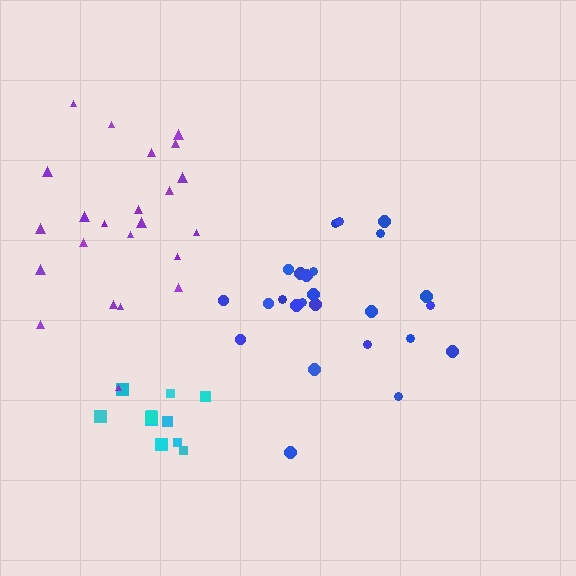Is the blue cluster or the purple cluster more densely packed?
Blue.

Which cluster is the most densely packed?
Cyan.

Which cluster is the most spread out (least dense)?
Purple.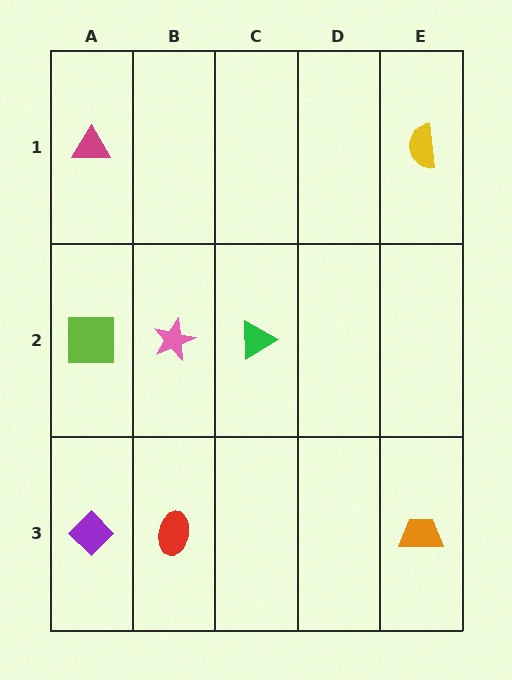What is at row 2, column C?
A green triangle.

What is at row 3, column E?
An orange trapezoid.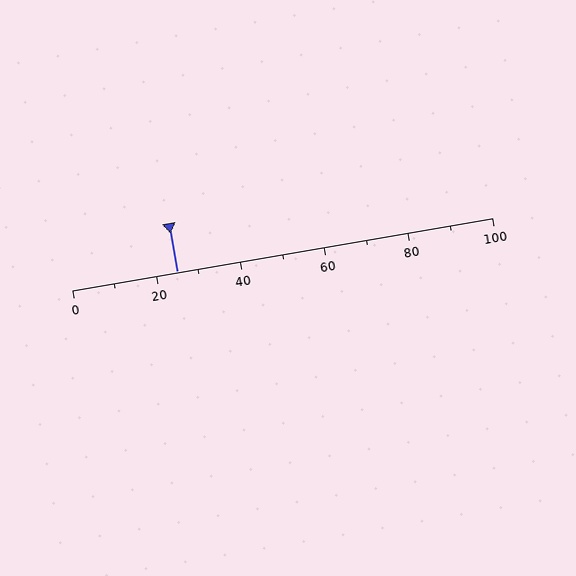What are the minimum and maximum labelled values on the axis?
The axis runs from 0 to 100.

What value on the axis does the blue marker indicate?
The marker indicates approximately 25.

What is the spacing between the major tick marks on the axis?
The major ticks are spaced 20 apart.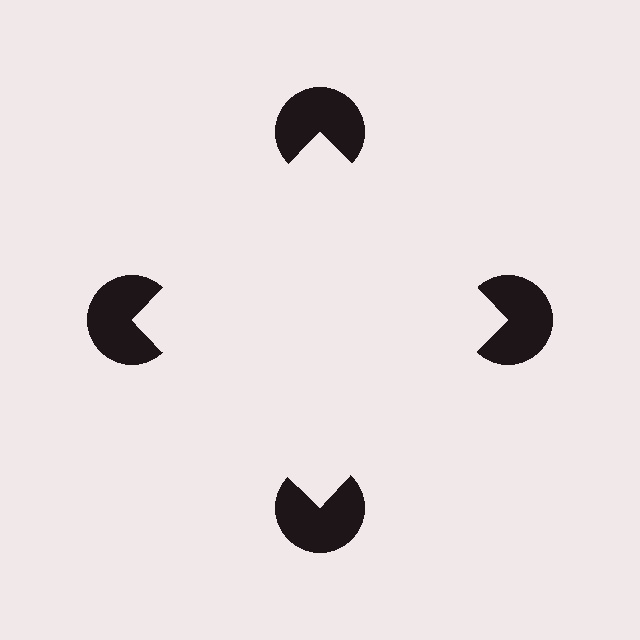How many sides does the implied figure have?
4 sides.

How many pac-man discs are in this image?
There are 4 — one at each vertex of the illusory square.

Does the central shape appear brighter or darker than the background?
It typically appears slightly brighter than the background, even though no actual brightness change is drawn.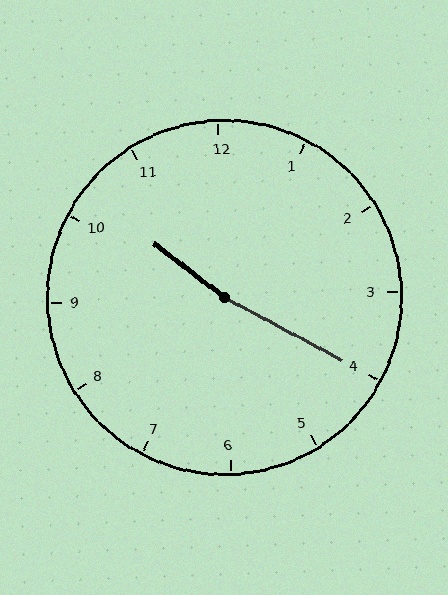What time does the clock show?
10:20.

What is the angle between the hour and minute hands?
Approximately 170 degrees.